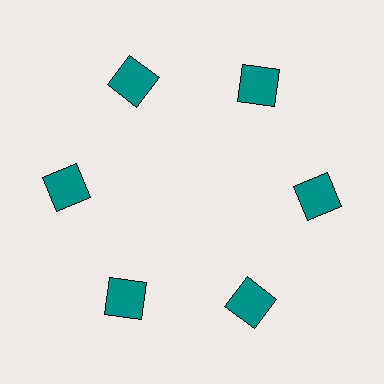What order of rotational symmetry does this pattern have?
This pattern has 6-fold rotational symmetry.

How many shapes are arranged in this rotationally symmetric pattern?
There are 6 shapes, arranged in 6 groups of 1.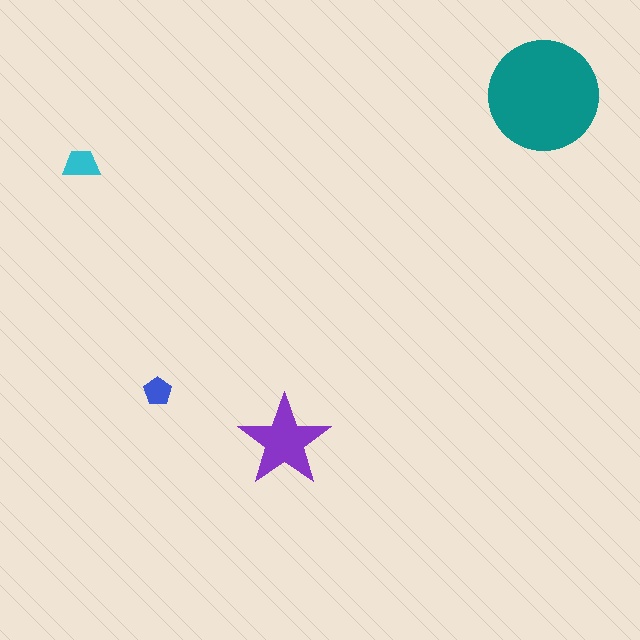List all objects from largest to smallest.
The teal circle, the purple star, the cyan trapezoid, the blue pentagon.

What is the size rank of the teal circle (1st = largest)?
1st.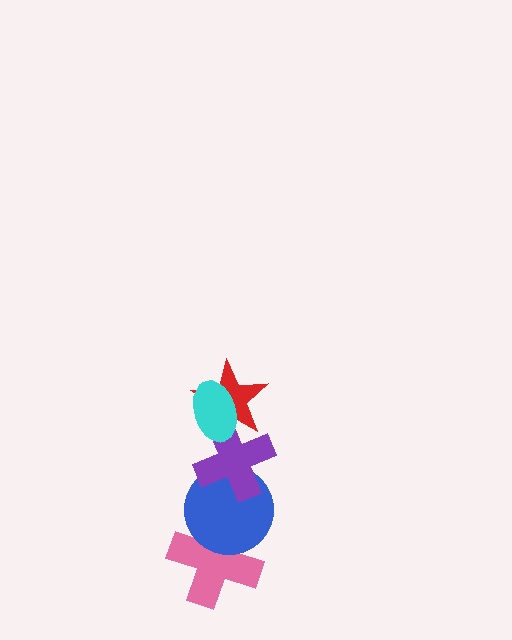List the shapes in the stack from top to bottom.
From top to bottom: the cyan ellipse, the red star, the purple cross, the blue circle, the pink cross.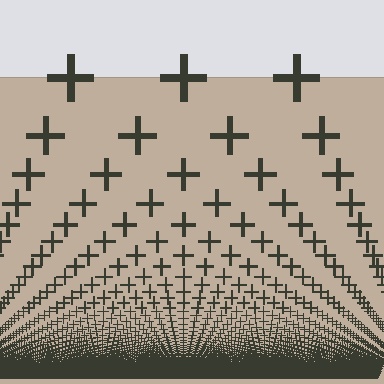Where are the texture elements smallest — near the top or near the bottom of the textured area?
Near the bottom.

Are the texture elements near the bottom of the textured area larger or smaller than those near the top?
Smaller. The gradient is inverted — elements near the bottom are smaller and denser.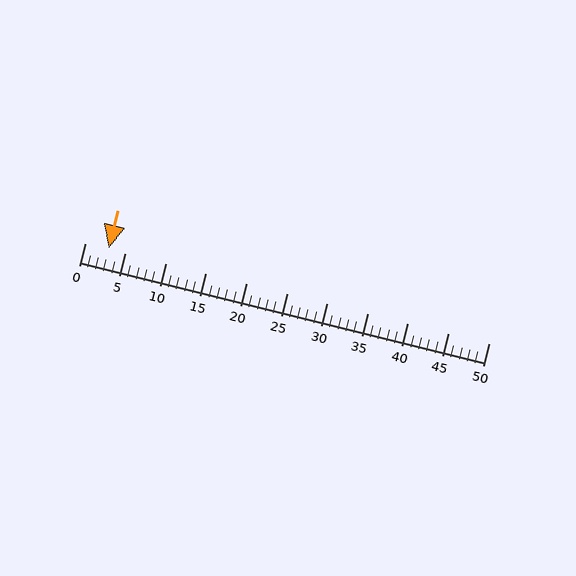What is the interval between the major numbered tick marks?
The major tick marks are spaced 5 units apart.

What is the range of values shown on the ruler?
The ruler shows values from 0 to 50.